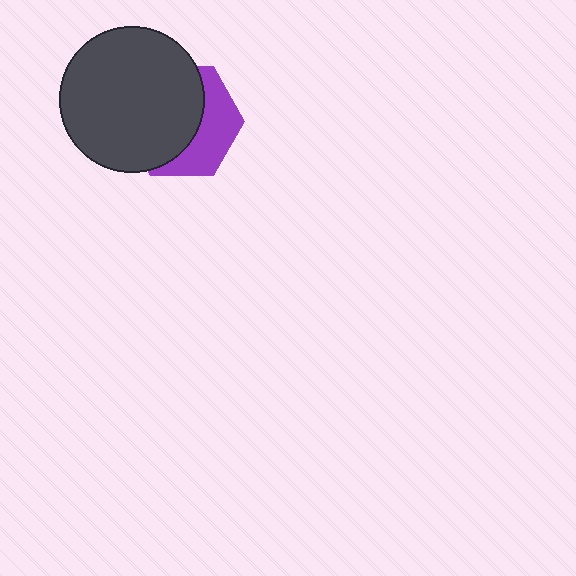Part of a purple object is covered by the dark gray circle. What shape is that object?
It is a hexagon.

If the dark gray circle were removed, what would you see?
You would see the complete purple hexagon.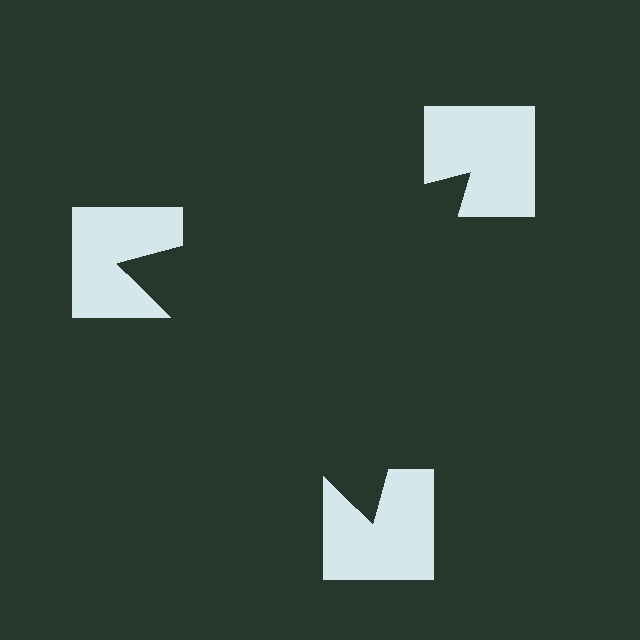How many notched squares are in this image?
There are 3 — one at each vertex of the illusory triangle.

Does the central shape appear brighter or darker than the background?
It typically appears slightly darker than the background, even though no actual brightness change is drawn.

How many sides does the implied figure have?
3 sides.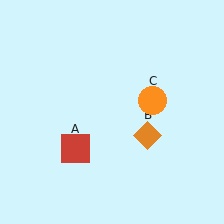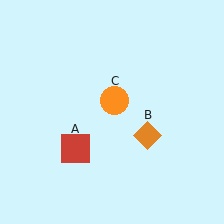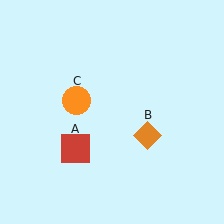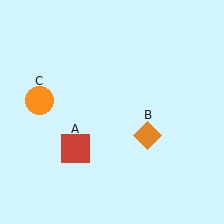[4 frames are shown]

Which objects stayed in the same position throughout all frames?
Red square (object A) and orange diamond (object B) remained stationary.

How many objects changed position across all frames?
1 object changed position: orange circle (object C).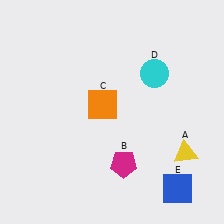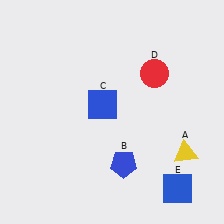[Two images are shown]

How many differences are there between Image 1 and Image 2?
There are 3 differences between the two images.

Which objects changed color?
B changed from magenta to blue. C changed from orange to blue. D changed from cyan to red.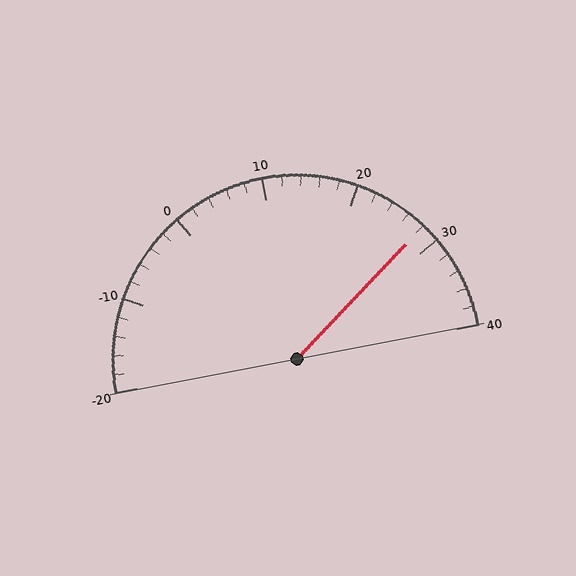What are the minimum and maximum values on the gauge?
The gauge ranges from -20 to 40.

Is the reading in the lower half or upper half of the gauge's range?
The reading is in the upper half of the range (-20 to 40).